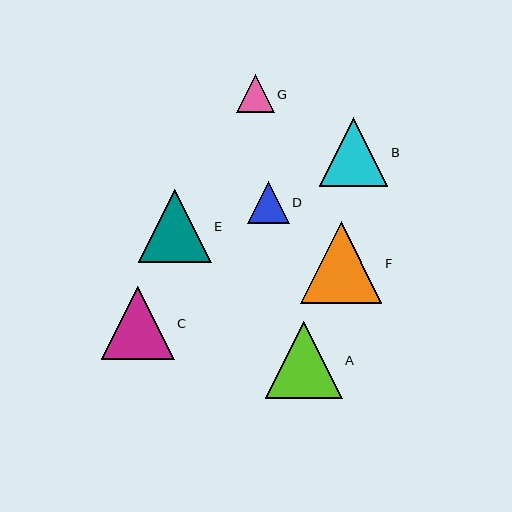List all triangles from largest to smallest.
From largest to smallest: F, A, C, E, B, D, G.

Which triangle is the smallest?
Triangle G is the smallest with a size of approximately 38 pixels.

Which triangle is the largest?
Triangle F is the largest with a size of approximately 82 pixels.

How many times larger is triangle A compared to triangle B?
Triangle A is approximately 1.1 times the size of triangle B.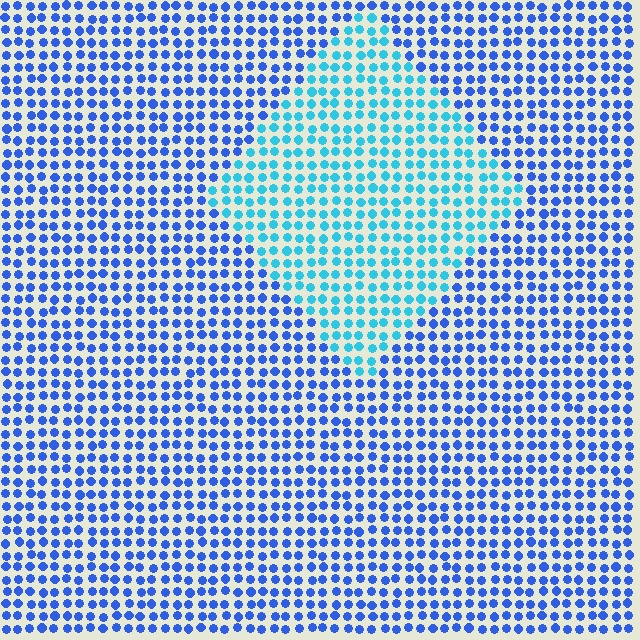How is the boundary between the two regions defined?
The boundary is defined purely by a slight shift in hue (about 35 degrees). Spacing, size, and orientation are identical on both sides.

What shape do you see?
I see a diamond.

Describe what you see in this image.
The image is filled with small blue elements in a uniform arrangement. A diamond-shaped region is visible where the elements are tinted to a slightly different hue, forming a subtle color boundary.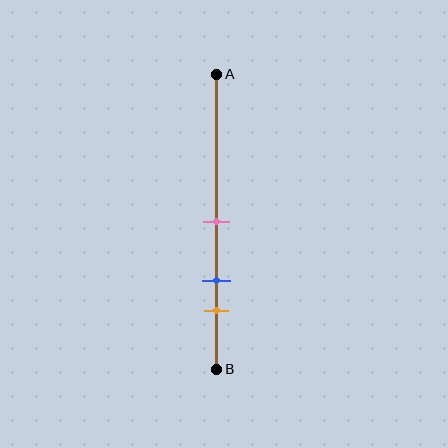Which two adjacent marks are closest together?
The blue and orange marks are the closest adjacent pair.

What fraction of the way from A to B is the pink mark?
The pink mark is approximately 50% (0.5) of the way from A to B.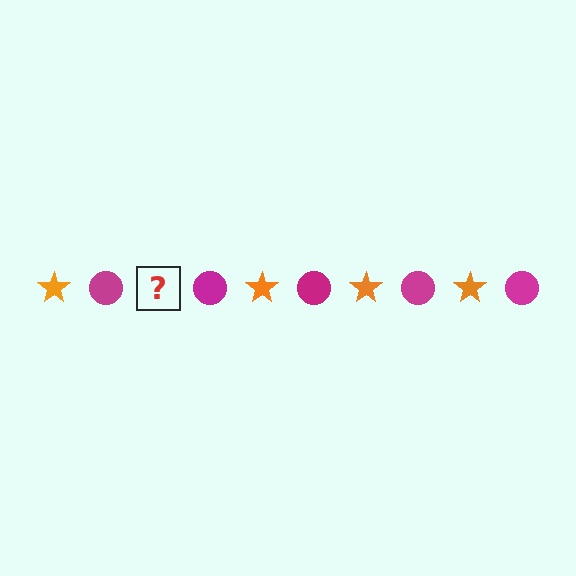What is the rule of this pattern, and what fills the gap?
The rule is that the pattern alternates between orange star and magenta circle. The gap should be filled with an orange star.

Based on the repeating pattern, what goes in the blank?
The blank should be an orange star.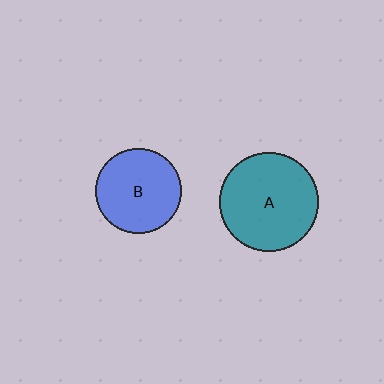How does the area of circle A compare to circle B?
Approximately 1.4 times.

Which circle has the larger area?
Circle A (teal).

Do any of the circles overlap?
No, none of the circles overlap.